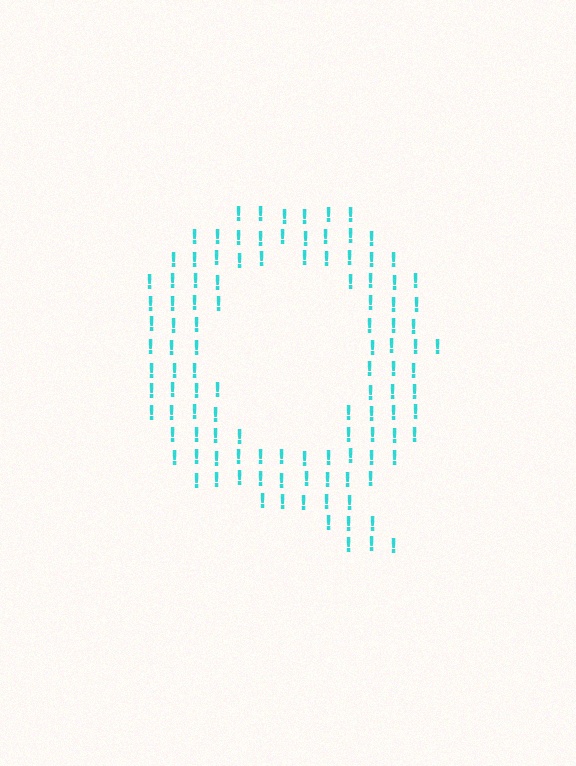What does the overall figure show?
The overall figure shows the letter Q.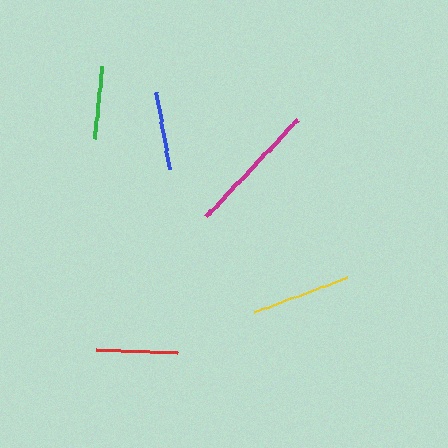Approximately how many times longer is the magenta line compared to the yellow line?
The magenta line is approximately 1.3 times the length of the yellow line.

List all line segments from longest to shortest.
From longest to shortest: magenta, yellow, red, blue, green.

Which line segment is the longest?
The magenta line is the longest at approximately 133 pixels.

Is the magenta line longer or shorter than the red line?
The magenta line is longer than the red line.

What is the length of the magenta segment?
The magenta segment is approximately 133 pixels long.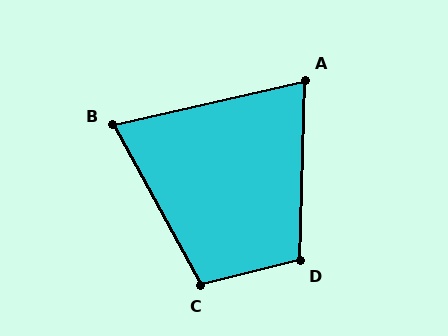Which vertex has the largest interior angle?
D, at approximately 106 degrees.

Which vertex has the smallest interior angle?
B, at approximately 74 degrees.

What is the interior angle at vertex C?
Approximately 105 degrees (obtuse).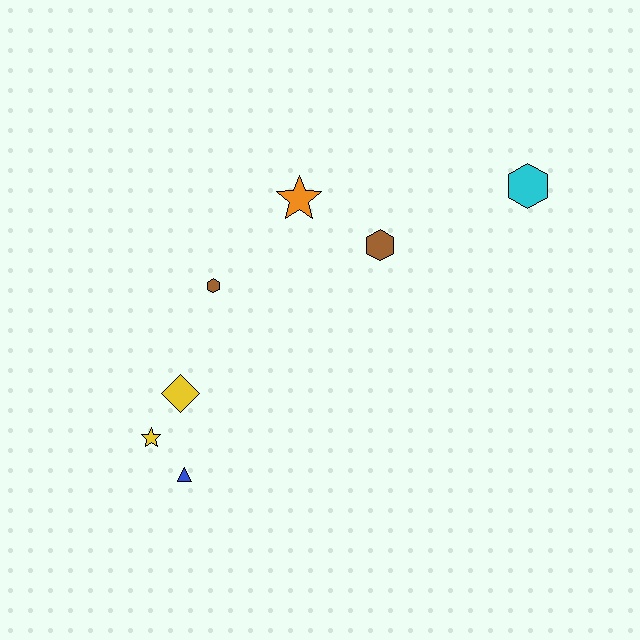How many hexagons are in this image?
There are 3 hexagons.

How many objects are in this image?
There are 7 objects.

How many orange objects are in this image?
There is 1 orange object.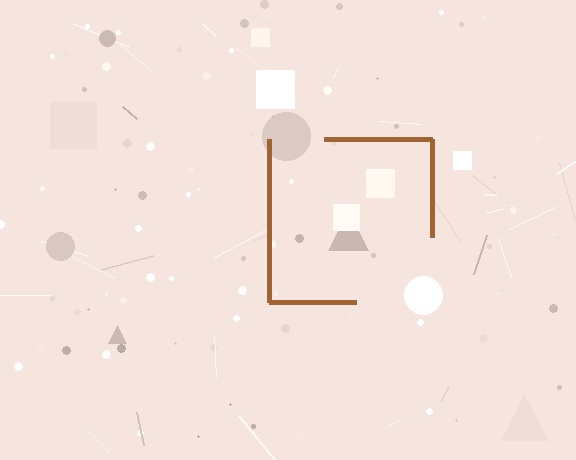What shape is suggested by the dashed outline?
The dashed outline suggests a square.